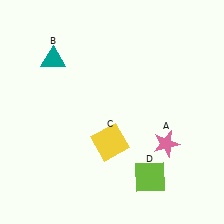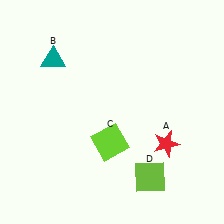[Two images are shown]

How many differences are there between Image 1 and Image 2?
There are 2 differences between the two images.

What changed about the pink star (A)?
In Image 1, A is pink. In Image 2, it changed to red.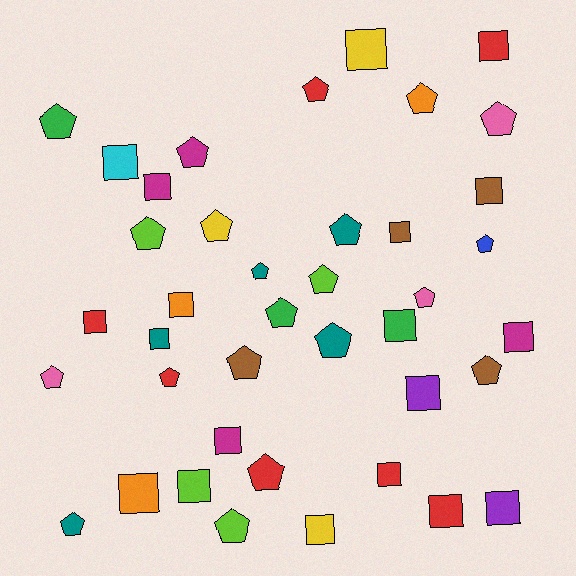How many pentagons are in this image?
There are 21 pentagons.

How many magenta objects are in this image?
There are 4 magenta objects.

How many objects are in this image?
There are 40 objects.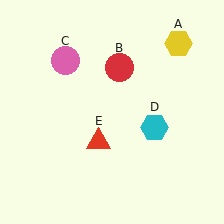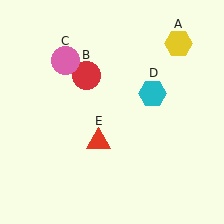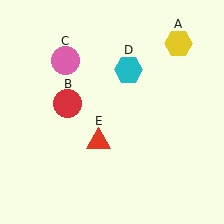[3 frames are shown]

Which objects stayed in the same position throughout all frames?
Yellow hexagon (object A) and pink circle (object C) and red triangle (object E) remained stationary.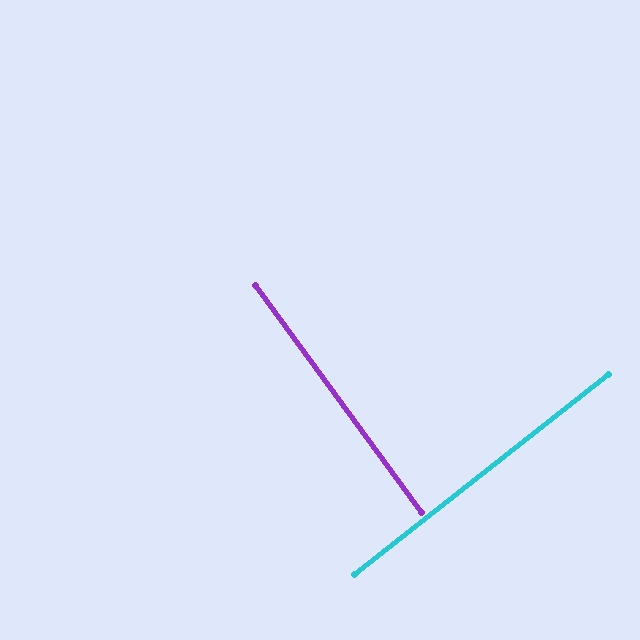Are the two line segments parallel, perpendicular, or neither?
Perpendicular — they meet at approximately 88°.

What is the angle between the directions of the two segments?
Approximately 88 degrees.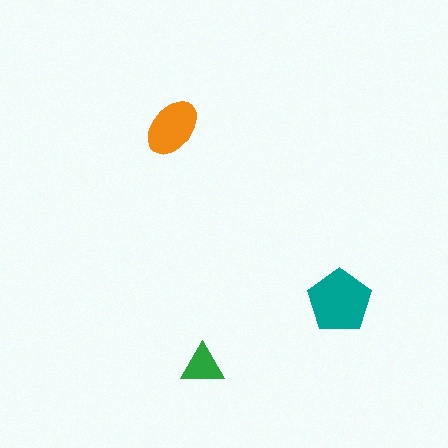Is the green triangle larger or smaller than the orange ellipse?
Smaller.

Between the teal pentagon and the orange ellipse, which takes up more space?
The teal pentagon.